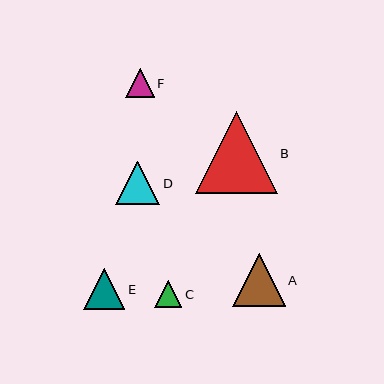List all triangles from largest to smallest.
From largest to smallest: B, A, D, E, F, C.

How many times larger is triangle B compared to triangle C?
Triangle B is approximately 2.9 times the size of triangle C.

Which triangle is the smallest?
Triangle C is the smallest with a size of approximately 28 pixels.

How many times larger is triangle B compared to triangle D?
Triangle B is approximately 1.9 times the size of triangle D.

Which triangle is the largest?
Triangle B is the largest with a size of approximately 82 pixels.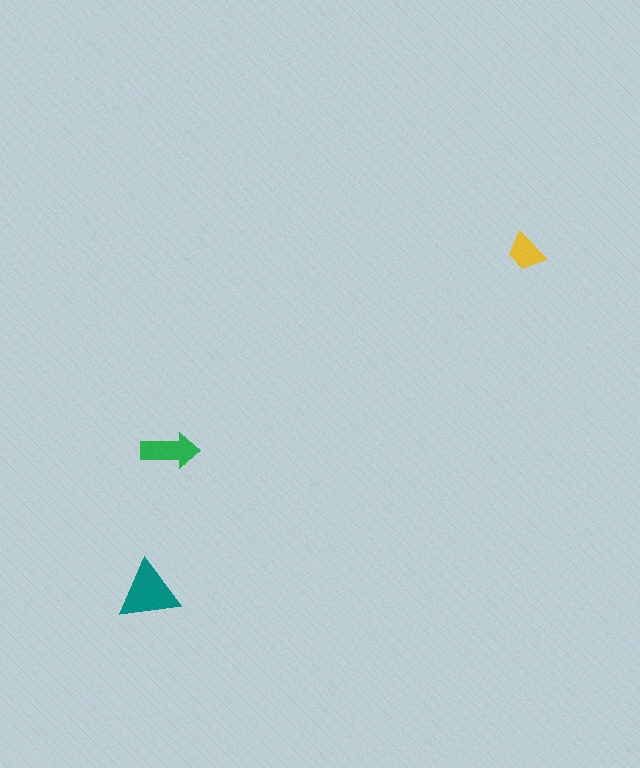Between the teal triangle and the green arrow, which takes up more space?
The teal triangle.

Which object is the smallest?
The yellow trapezoid.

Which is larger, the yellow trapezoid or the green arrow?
The green arrow.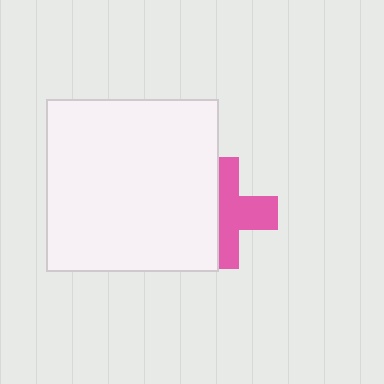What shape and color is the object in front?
The object in front is a white square.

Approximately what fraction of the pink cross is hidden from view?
Roughly 47% of the pink cross is hidden behind the white square.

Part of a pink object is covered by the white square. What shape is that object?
It is a cross.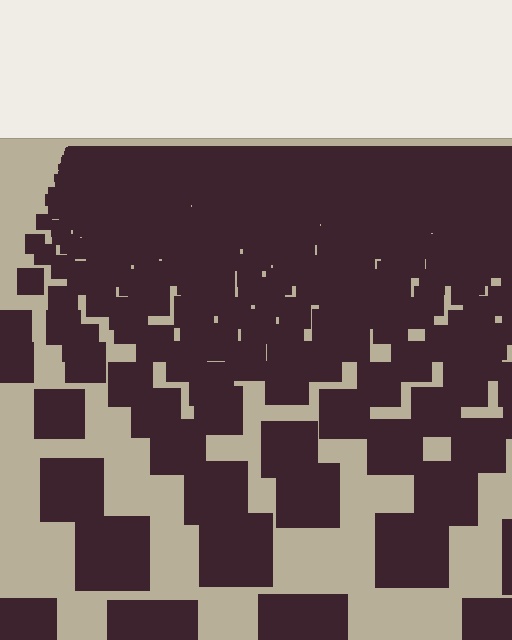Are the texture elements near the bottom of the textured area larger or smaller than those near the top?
Larger. Near the bottom, elements are closer to the viewer and appear at a bigger on-screen size.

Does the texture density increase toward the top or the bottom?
Density increases toward the top.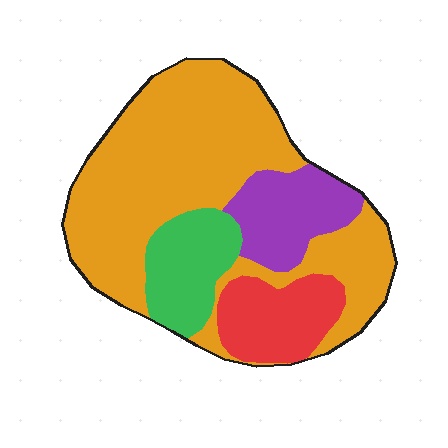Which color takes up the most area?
Orange, at roughly 60%.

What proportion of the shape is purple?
Purple takes up about one eighth (1/8) of the shape.